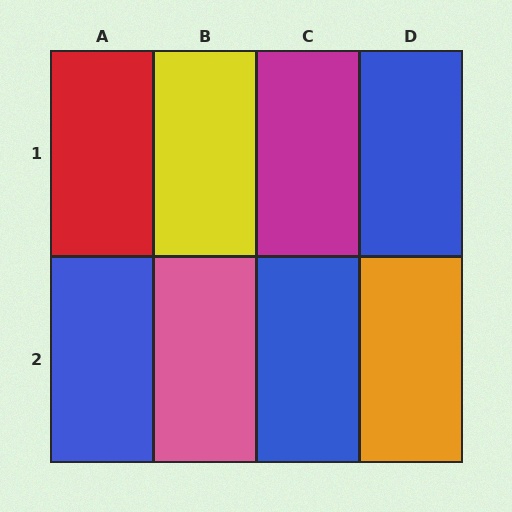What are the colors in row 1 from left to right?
Red, yellow, magenta, blue.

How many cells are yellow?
1 cell is yellow.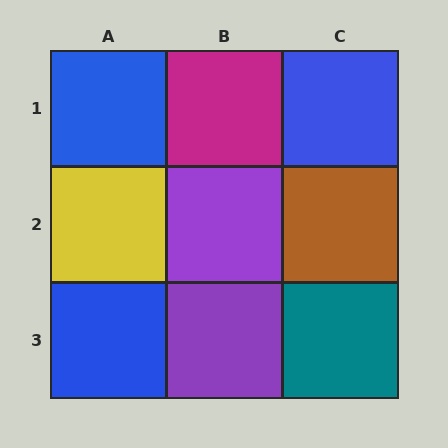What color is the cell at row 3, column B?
Purple.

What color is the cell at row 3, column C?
Teal.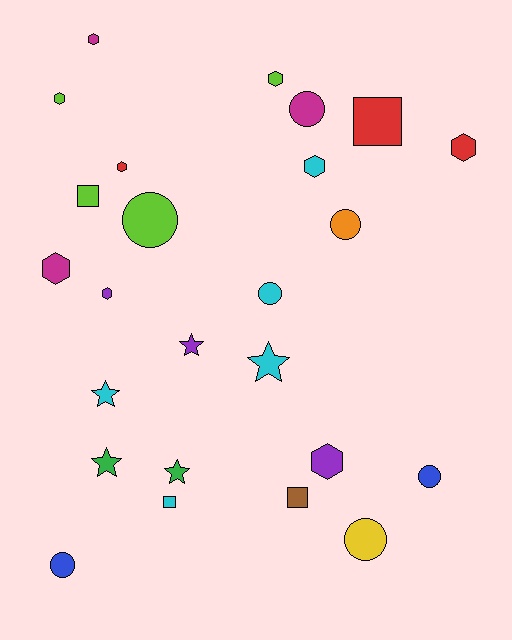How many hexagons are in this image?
There are 9 hexagons.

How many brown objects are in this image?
There is 1 brown object.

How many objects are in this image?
There are 25 objects.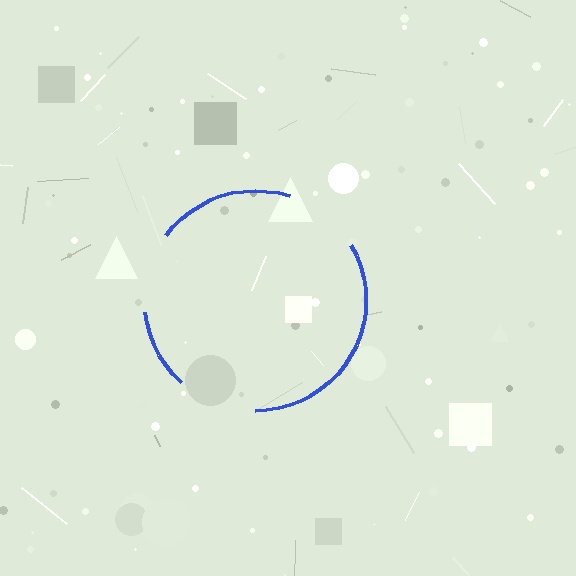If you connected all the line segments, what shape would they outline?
They would outline a circle.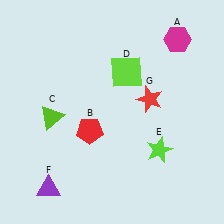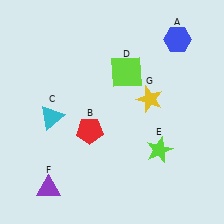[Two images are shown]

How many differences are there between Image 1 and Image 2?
There are 3 differences between the two images.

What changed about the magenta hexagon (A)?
In Image 1, A is magenta. In Image 2, it changed to blue.